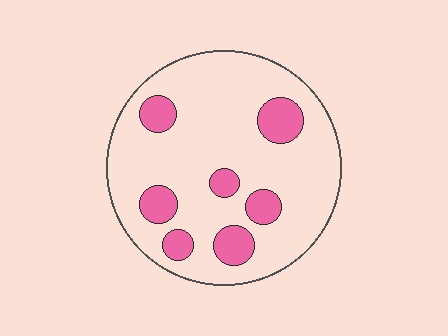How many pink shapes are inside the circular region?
7.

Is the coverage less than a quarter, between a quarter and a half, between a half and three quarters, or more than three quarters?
Less than a quarter.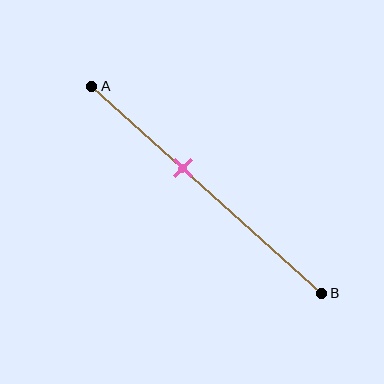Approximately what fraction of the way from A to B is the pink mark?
The pink mark is approximately 40% of the way from A to B.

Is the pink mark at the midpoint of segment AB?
No, the mark is at about 40% from A, not at the 50% midpoint.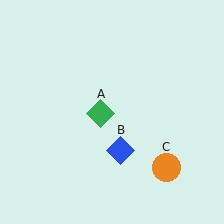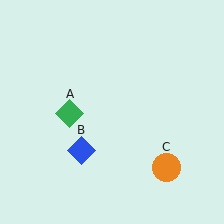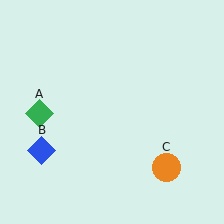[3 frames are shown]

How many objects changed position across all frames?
2 objects changed position: green diamond (object A), blue diamond (object B).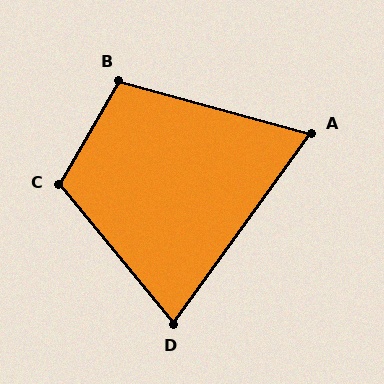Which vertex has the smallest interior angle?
A, at approximately 69 degrees.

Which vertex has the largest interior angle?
C, at approximately 111 degrees.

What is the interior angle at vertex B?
Approximately 105 degrees (obtuse).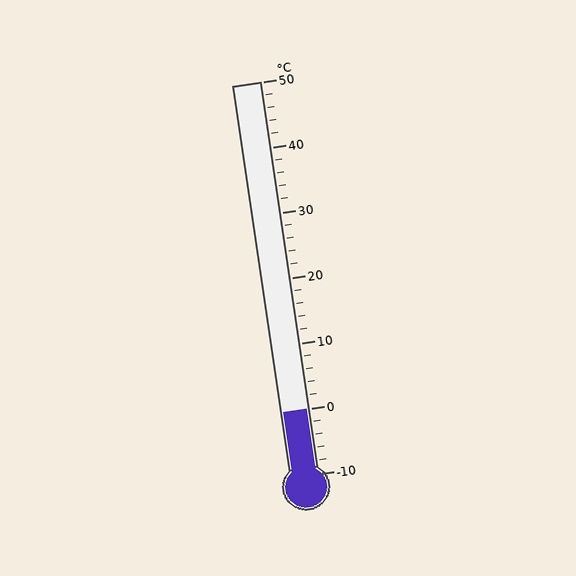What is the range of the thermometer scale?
The thermometer scale ranges from -10°C to 50°C.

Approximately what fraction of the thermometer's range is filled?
The thermometer is filled to approximately 15% of its range.